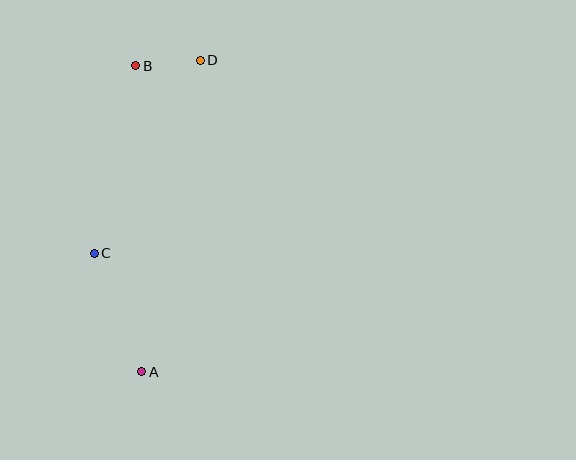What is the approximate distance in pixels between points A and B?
The distance between A and B is approximately 306 pixels.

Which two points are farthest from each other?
Points A and D are farthest from each other.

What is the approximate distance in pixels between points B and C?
The distance between B and C is approximately 192 pixels.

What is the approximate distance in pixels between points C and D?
The distance between C and D is approximately 220 pixels.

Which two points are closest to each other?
Points B and D are closest to each other.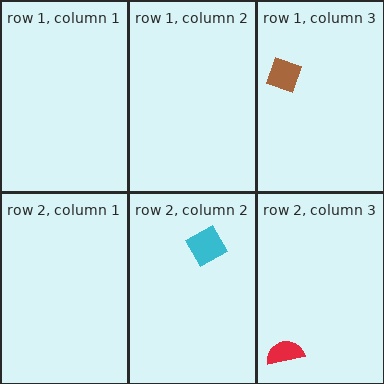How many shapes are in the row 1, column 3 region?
1.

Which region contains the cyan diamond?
The row 2, column 2 region.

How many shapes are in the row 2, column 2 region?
1.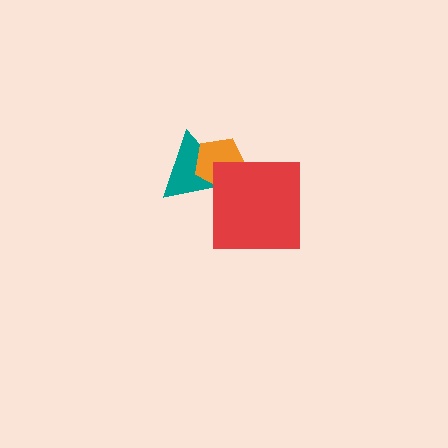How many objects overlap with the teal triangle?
2 objects overlap with the teal triangle.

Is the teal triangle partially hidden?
Yes, it is partially covered by another shape.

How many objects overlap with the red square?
2 objects overlap with the red square.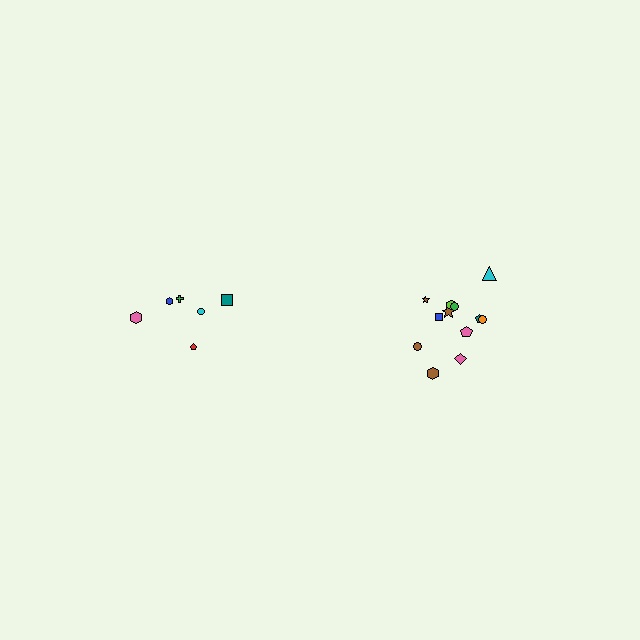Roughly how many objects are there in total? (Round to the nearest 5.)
Roughly 20 objects in total.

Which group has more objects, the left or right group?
The right group.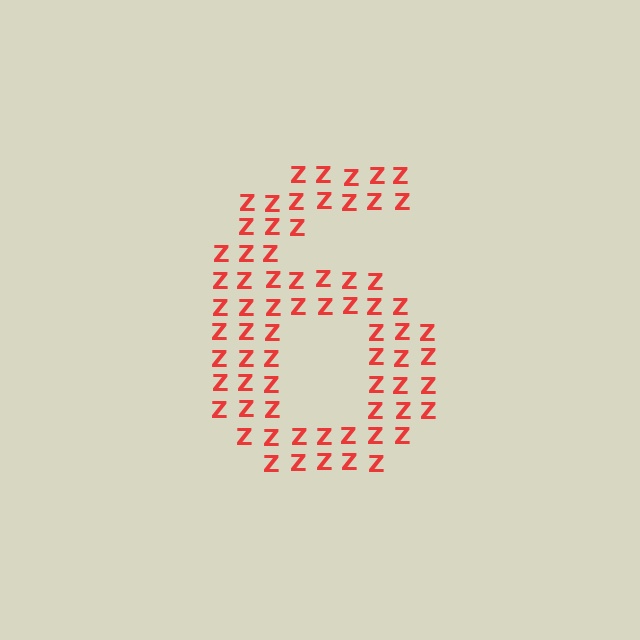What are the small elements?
The small elements are letter Z's.